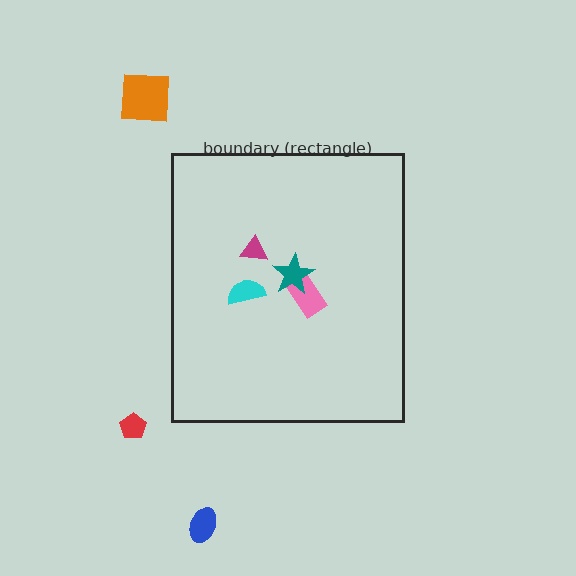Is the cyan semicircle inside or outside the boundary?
Inside.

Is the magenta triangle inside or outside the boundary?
Inside.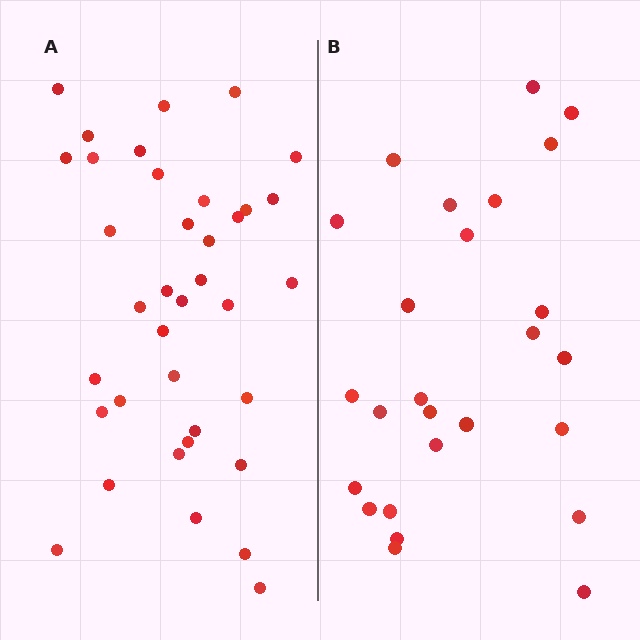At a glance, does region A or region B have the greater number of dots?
Region A (the left region) has more dots.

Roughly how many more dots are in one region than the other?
Region A has roughly 12 or so more dots than region B.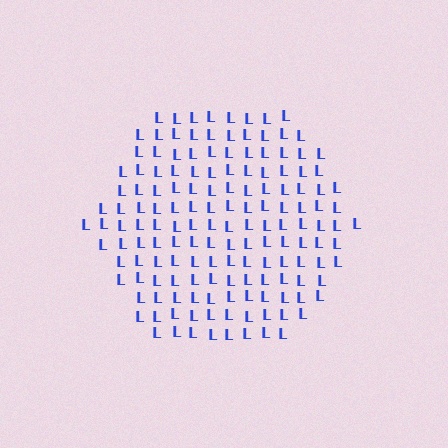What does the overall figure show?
The overall figure shows a hexagon.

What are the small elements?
The small elements are letter L's.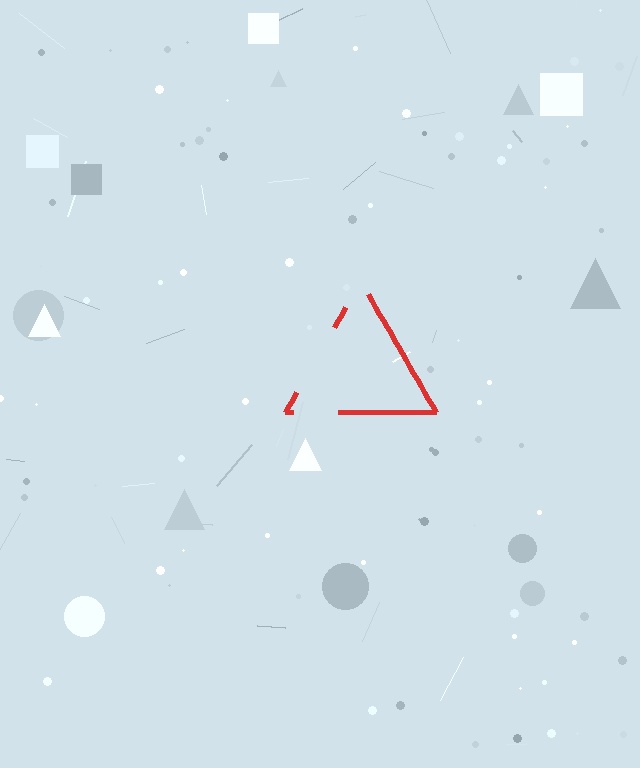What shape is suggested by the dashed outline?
The dashed outline suggests a triangle.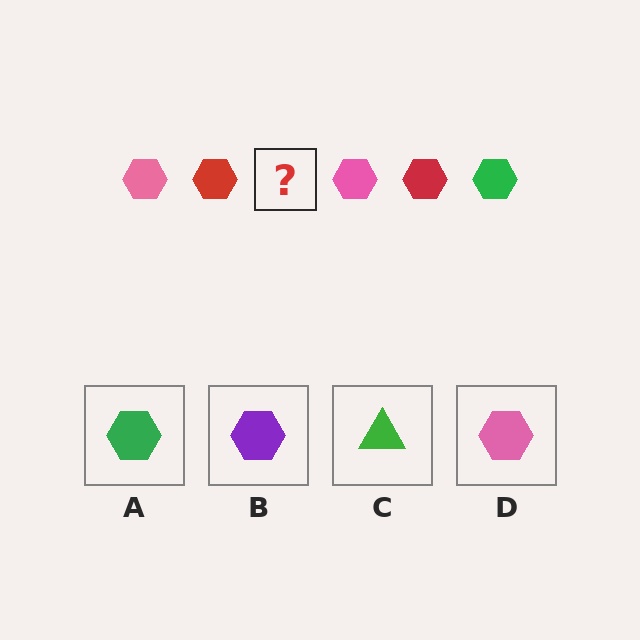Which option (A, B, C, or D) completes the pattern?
A.